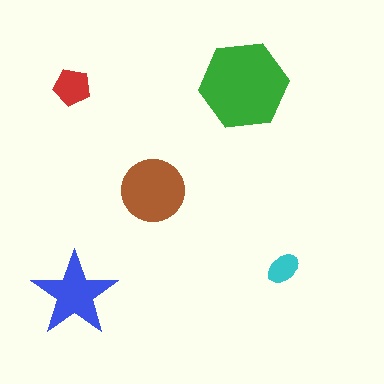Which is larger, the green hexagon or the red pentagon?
The green hexagon.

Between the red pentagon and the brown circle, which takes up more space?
The brown circle.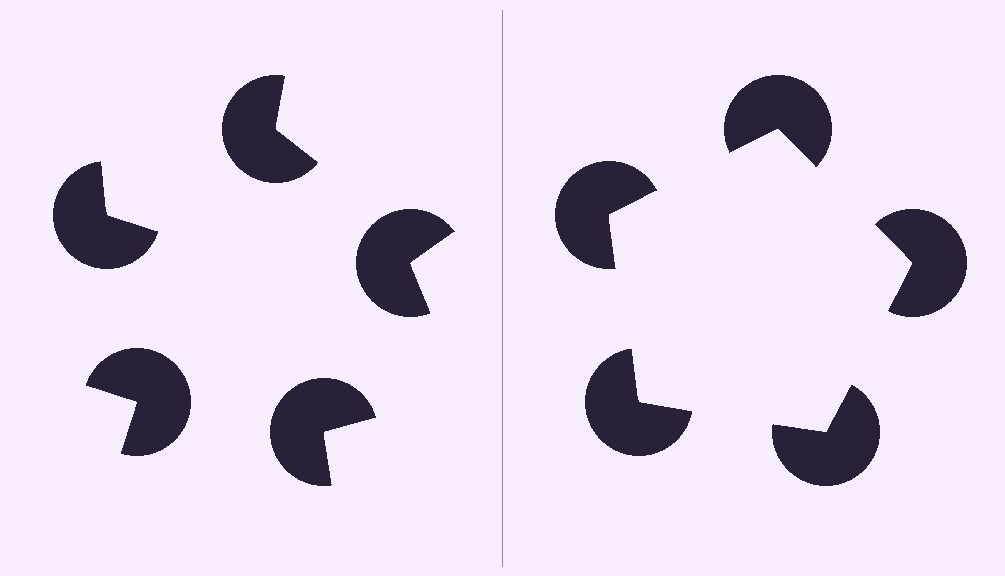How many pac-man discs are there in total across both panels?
10 — 5 on each side.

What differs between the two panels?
The pac-man discs are positioned identically on both sides; only the wedge orientations differ. On the right they align to a pentagon; on the left they are misaligned.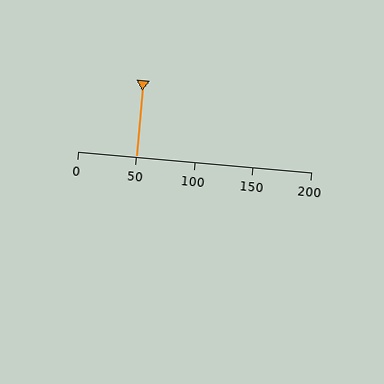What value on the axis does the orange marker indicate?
The marker indicates approximately 50.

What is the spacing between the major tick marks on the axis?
The major ticks are spaced 50 apart.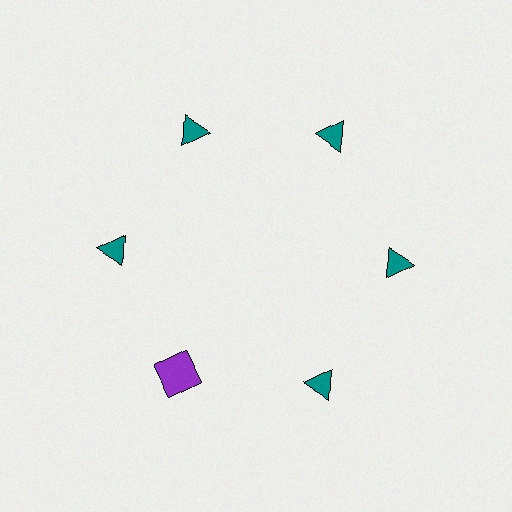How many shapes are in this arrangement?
There are 6 shapes arranged in a ring pattern.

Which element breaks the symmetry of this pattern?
The purple square at roughly the 7 o'clock position breaks the symmetry. All other shapes are teal triangles.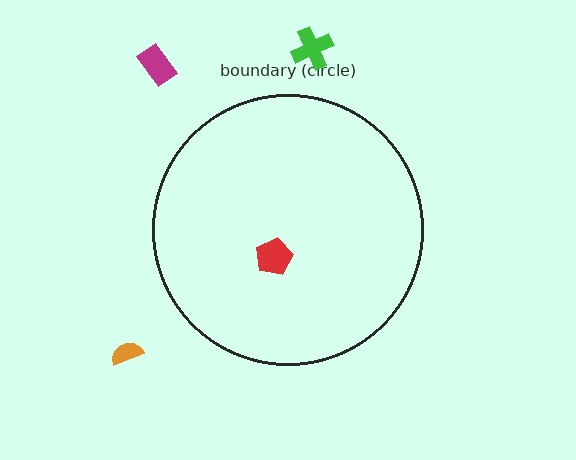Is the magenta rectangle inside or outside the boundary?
Outside.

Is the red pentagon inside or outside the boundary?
Inside.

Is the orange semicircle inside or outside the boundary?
Outside.